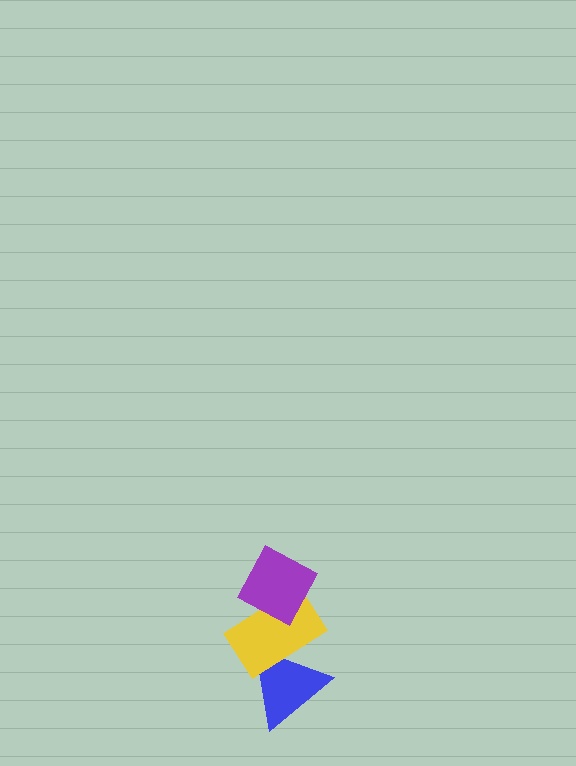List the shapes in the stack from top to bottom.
From top to bottom: the purple diamond, the yellow rectangle, the blue triangle.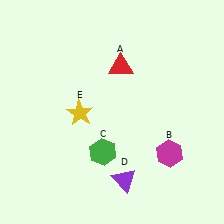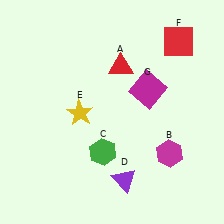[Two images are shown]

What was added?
A red square (F), a magenta square (G) were added in Image 2.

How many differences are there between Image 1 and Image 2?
There are 2 differences between the two images.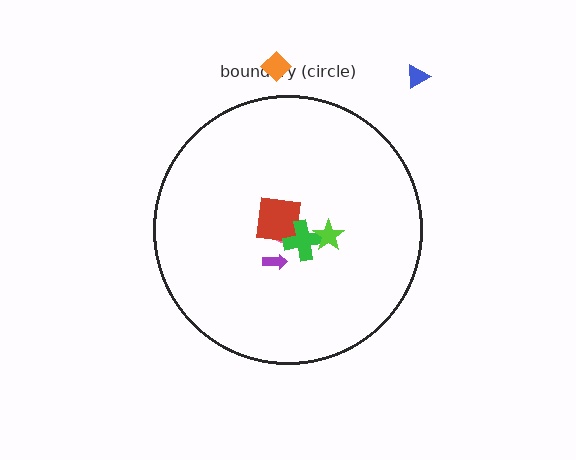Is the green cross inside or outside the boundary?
Inside.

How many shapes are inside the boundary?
5 inside, 2 outside.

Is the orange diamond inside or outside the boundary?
Outside.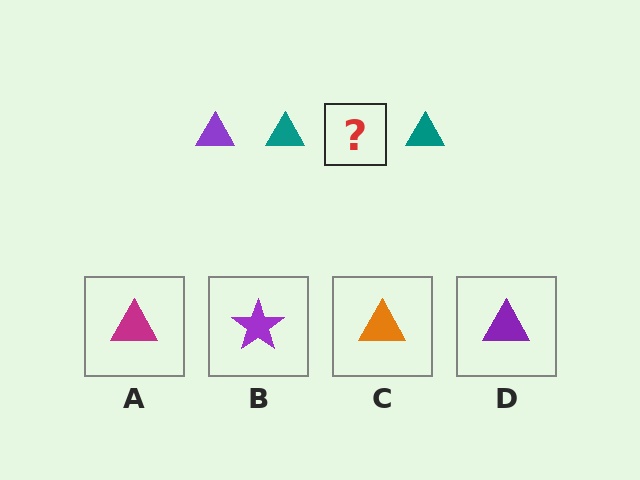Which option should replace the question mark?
Option D.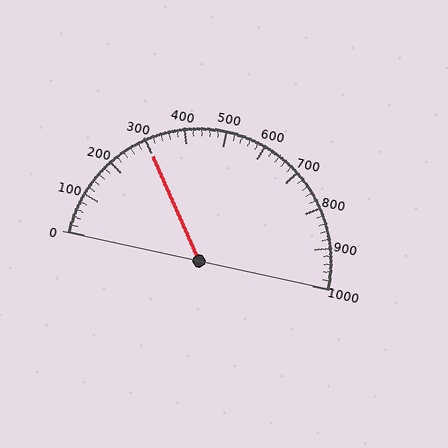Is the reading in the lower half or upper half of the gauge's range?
The reading is in the lower half of the range (0 to 1000).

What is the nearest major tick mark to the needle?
The nearest major tick mark is 300.